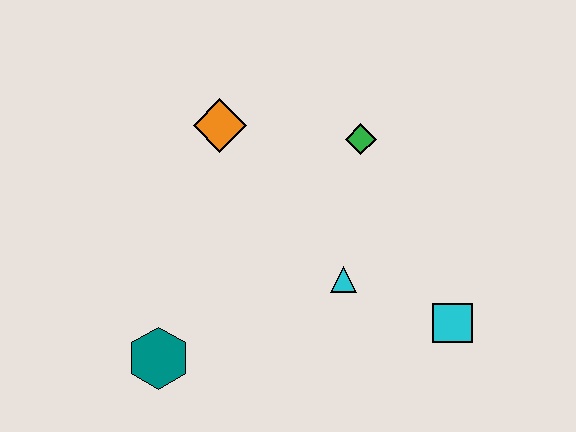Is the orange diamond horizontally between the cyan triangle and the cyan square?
No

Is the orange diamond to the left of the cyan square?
Yes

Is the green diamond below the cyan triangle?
No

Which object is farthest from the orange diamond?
The cyan square is farthest from the orange diamond.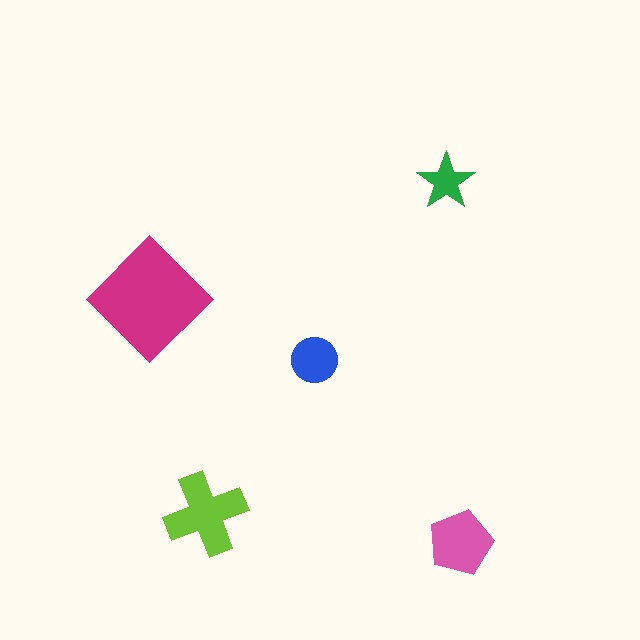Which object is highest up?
The green star is topmost.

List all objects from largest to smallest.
The magenta diamond, the lime cross, the pink pentagon, the blue circle, the green star.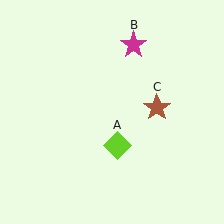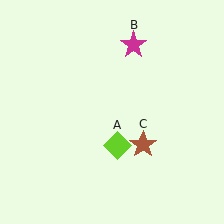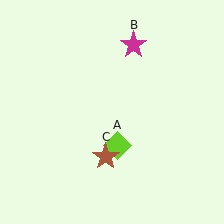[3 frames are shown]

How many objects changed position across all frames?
1 object changed position: brown star (object C).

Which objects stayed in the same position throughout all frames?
Lime diamond (object A) and magenta star (object B) remained stationary.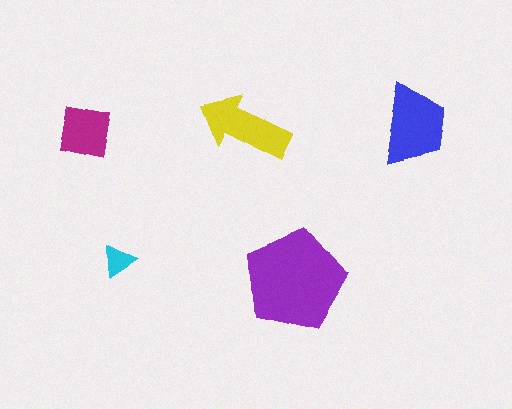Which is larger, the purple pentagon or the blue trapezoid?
The purple pentagon.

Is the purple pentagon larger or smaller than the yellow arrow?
Larger.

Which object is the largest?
The purple pentagon.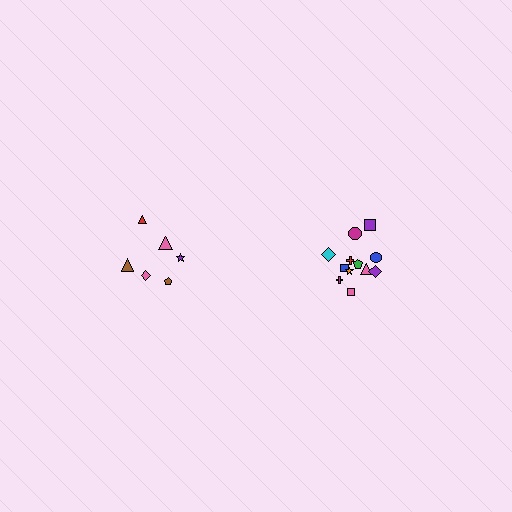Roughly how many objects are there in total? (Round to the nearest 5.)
Roughly 20 objects in total.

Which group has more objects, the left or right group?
The right group.